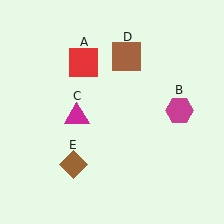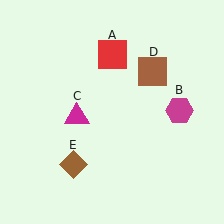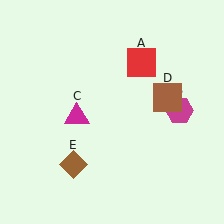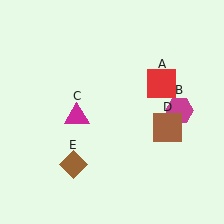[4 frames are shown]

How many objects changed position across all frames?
2 objects changed position: red square (object A), brown square (object D).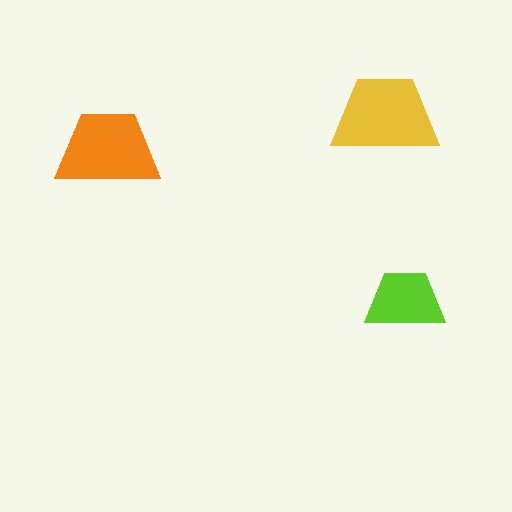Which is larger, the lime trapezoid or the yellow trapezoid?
The yellow one.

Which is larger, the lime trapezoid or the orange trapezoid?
The orange one.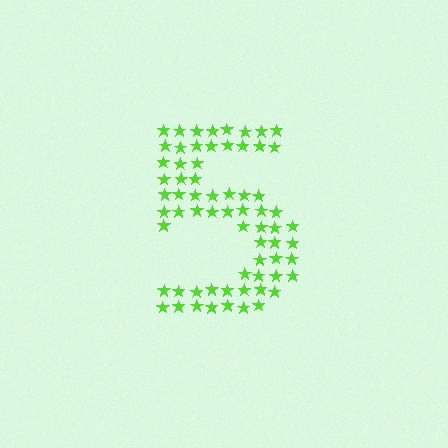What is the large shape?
The large shape is the digit 5.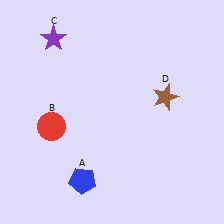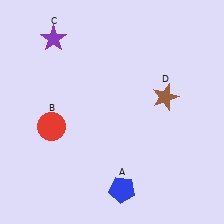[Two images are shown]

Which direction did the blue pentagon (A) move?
The blue pentagon (A) moved right.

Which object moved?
The blue pentagon (A) moved right.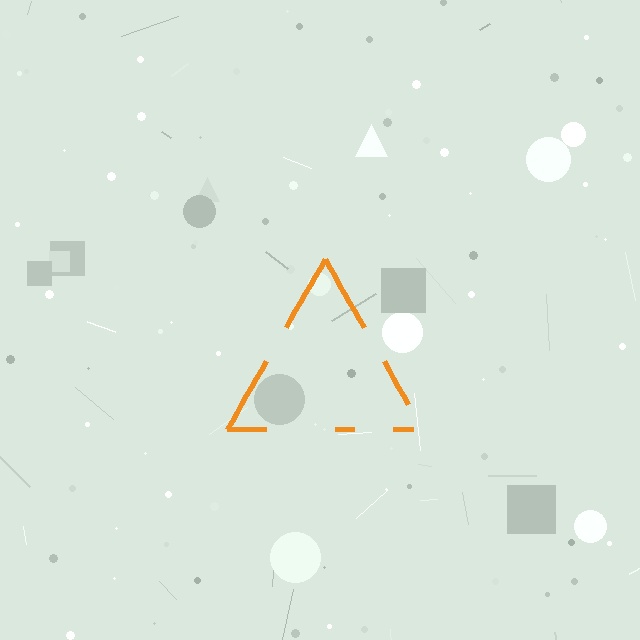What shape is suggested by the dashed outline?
The dashed outline suggests a triangle.